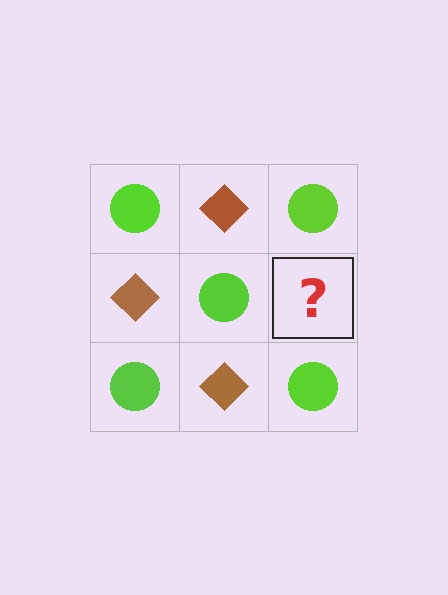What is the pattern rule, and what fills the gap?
The rule is that it alternates lime circle and brown diamond in a checkerboard pattern. The gap should be filled with a brown diamond.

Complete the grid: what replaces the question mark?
The question mark should be replaced with a brown diamond.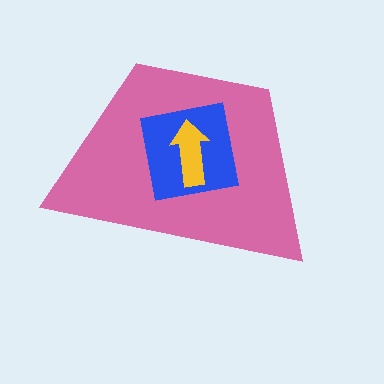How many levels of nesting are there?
3.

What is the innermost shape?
The yellow arrow.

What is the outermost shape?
The pink trapezoid.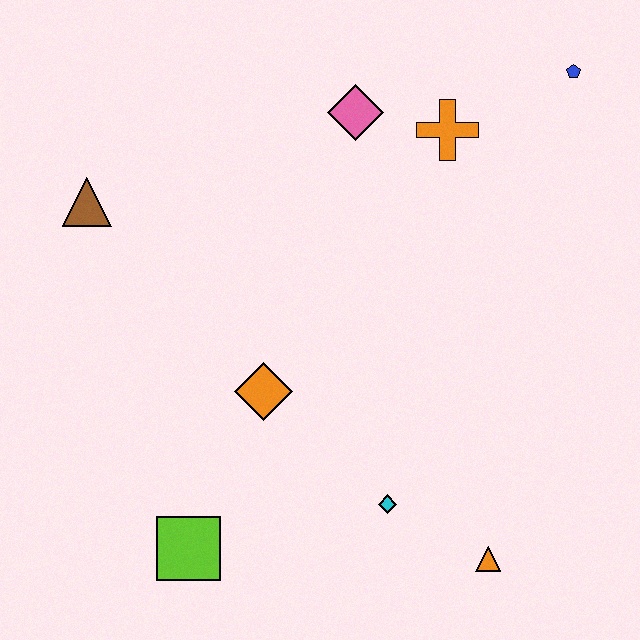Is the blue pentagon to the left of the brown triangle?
No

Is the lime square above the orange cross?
No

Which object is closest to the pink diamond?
The orange cross is closest to the pink diamond.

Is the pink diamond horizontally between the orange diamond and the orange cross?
Yes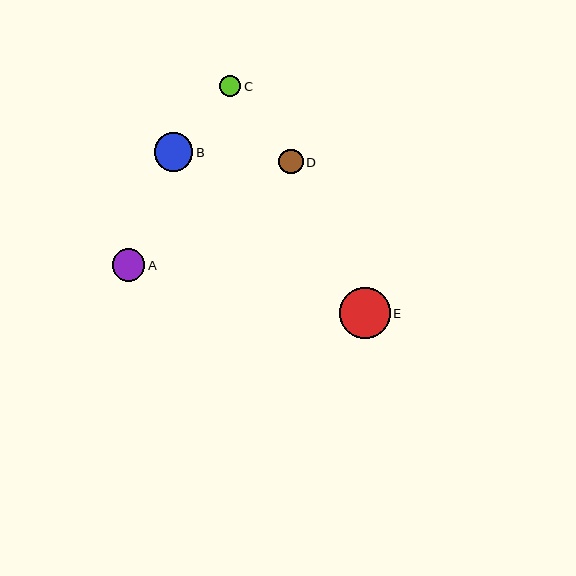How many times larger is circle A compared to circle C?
Circle A is approximately 1.6 times the size of circle C.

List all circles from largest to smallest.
From largest to smallest: E, B, A, D, C.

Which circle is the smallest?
Circle C is the smallest with a size of approximately 21 pixels.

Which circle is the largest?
Circle E is the largest with a size of approximately 51 pixels.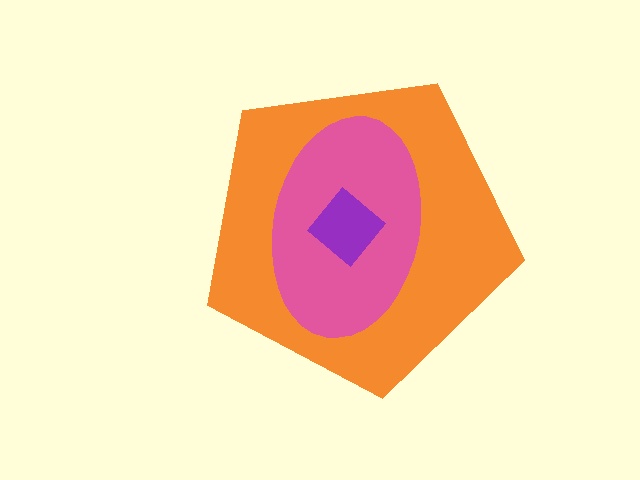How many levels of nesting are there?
3.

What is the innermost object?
The purple diamond.